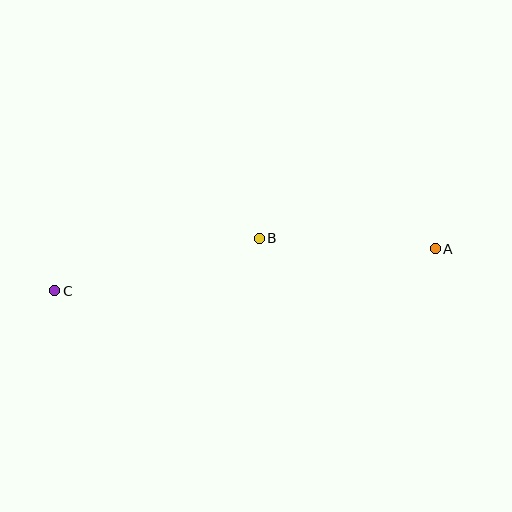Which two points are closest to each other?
Points A and B are closest to each other.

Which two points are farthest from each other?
Points A and C are farthest from each other.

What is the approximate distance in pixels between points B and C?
The distance between B and C is approximately 211 pixels.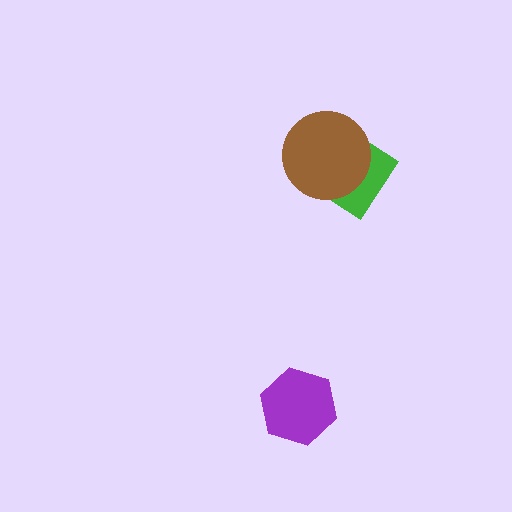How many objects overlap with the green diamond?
1 object overlaps with the green diamond.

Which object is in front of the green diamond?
The brown circle is in front of the green diamond.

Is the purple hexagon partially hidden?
No, no other shape covers it.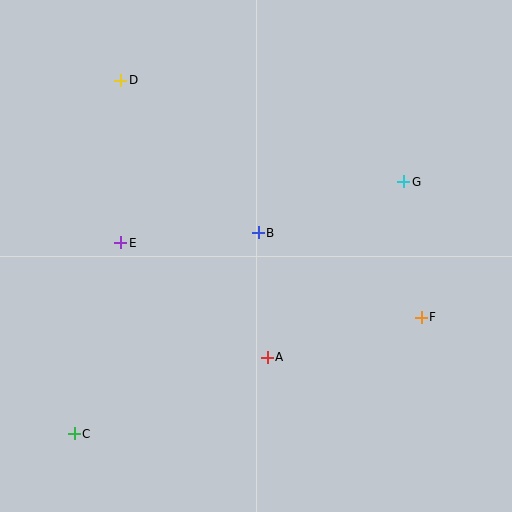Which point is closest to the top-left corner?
Point D is closest to the top-left corner.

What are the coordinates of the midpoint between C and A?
The midpoint between C and A is at (171, 396).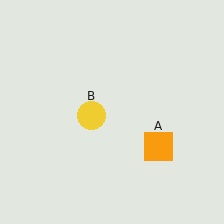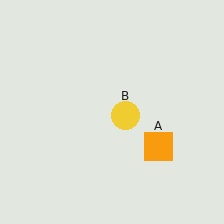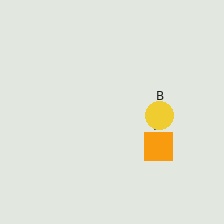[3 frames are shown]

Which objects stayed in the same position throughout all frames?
Orange square (object A) remained stationary.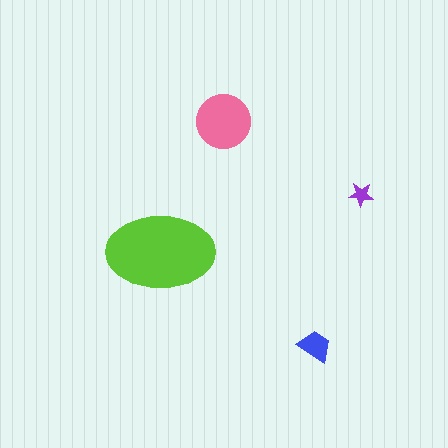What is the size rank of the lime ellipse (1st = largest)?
1st.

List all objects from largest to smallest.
The lime ellipse, the pink circle, the blue trapezoid, the purple star.